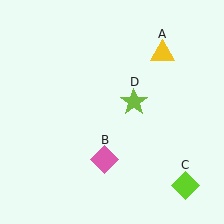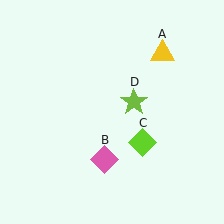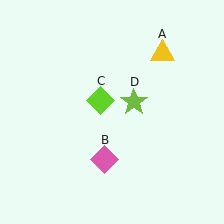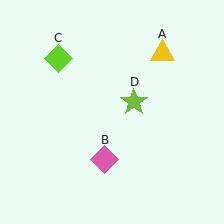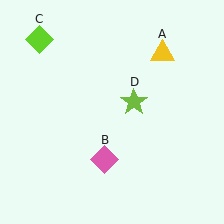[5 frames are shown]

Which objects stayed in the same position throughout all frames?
Yellow triangle (object A) and pink diamond (object B) and lime star (object D) remained stationary.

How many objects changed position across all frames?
1 object changed position: lime diamond (object C).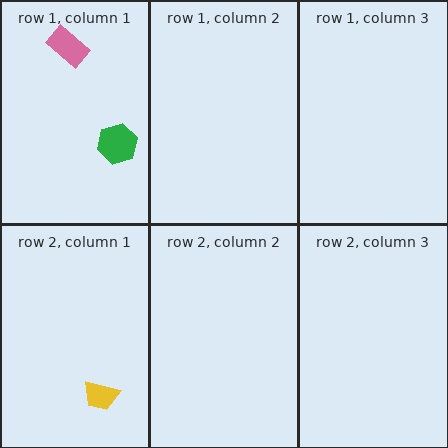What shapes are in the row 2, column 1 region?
The yellow trapezoid.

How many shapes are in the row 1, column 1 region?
2.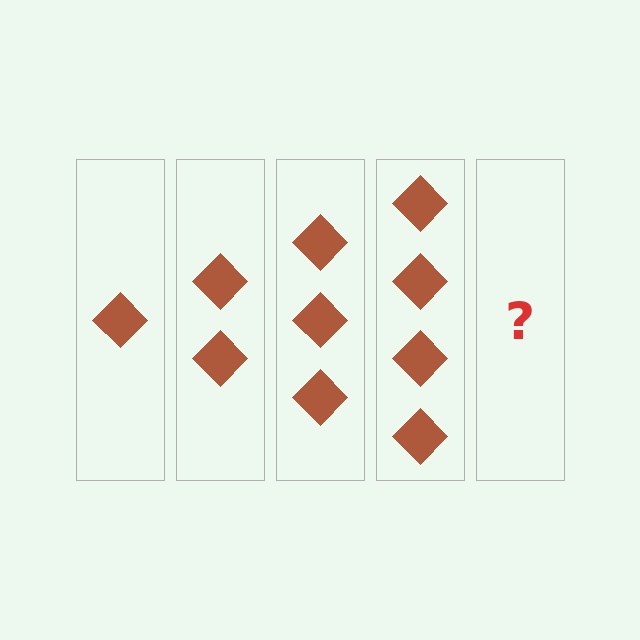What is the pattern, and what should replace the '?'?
The pattern is that each step adds one more diamond. The '?' should be 5 diamonds.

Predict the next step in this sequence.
The next step is 5 diamonds.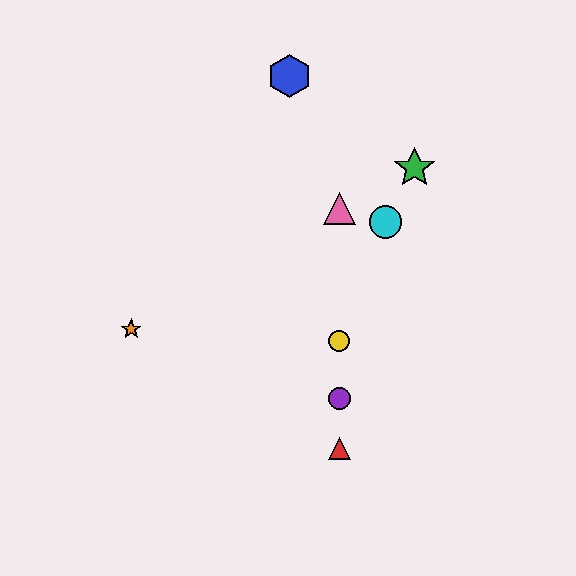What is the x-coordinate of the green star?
The green star is at x≈415.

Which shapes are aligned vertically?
The red triangle, the yellow circle, the purple circle, the pink triangle are aligned vertically.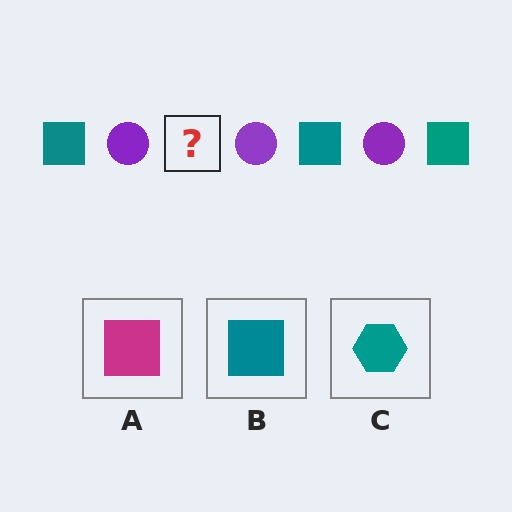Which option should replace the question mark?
Option B.